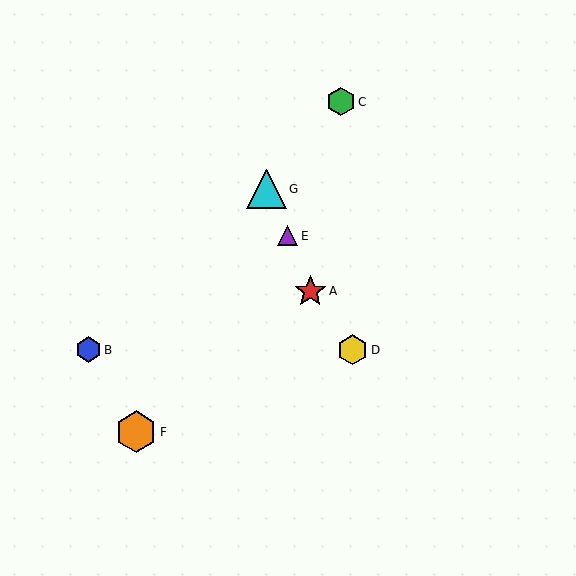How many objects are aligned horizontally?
2 objects (B, D) are aligned horizontally.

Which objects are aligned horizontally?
Objects B, D are aligned horizontally.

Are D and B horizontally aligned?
Yes, both are at y≈350.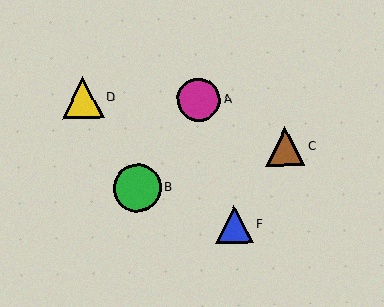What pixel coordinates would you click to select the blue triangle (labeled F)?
Click at (234, 224) to select the blue triangle F.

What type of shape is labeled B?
Shape B is a green circle.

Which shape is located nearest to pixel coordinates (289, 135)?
The brown triangle (labeled C) at (285, 146) is nearest to that location.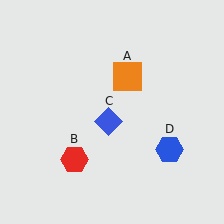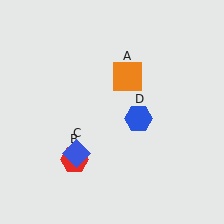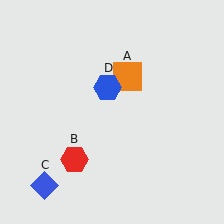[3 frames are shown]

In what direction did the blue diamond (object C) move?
The blue diamond (object C) moved down and to the left.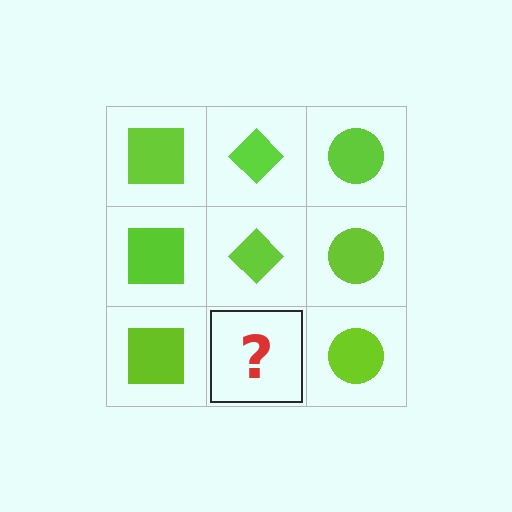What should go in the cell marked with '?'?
The missing cell should contain a lime diamond.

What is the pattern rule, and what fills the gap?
The rule is that each column has a consistent shape. The gap should be filled with a lime diamond.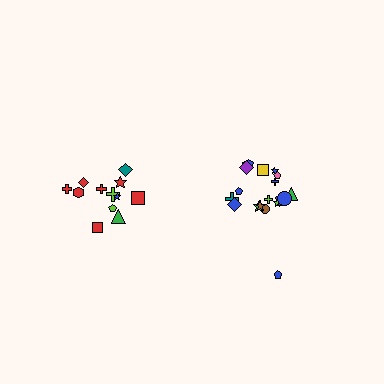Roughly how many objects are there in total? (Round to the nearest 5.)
Roughly 30 objects in total.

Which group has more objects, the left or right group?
The right group.